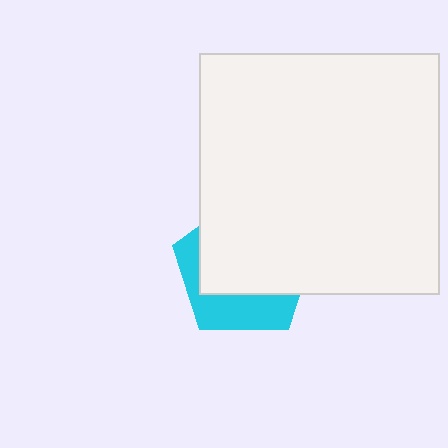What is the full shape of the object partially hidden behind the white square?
The partially hidden object is a cyan pentagon.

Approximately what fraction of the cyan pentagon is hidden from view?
Roughly 66% of the cyan pentagon is hidden behind the white square.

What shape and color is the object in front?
The object in front is a white square.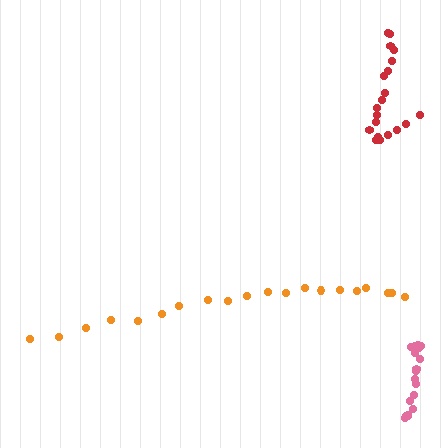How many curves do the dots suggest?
There are 3 distinct paths.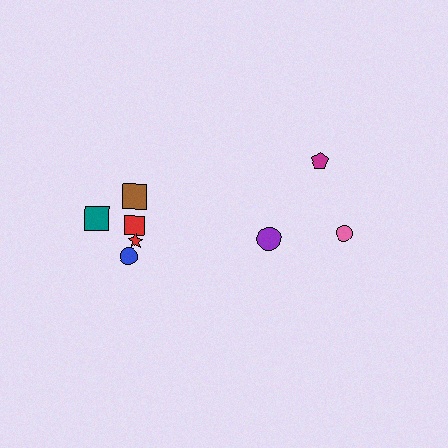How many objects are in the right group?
There are 3 objects.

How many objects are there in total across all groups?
There are 8 objects.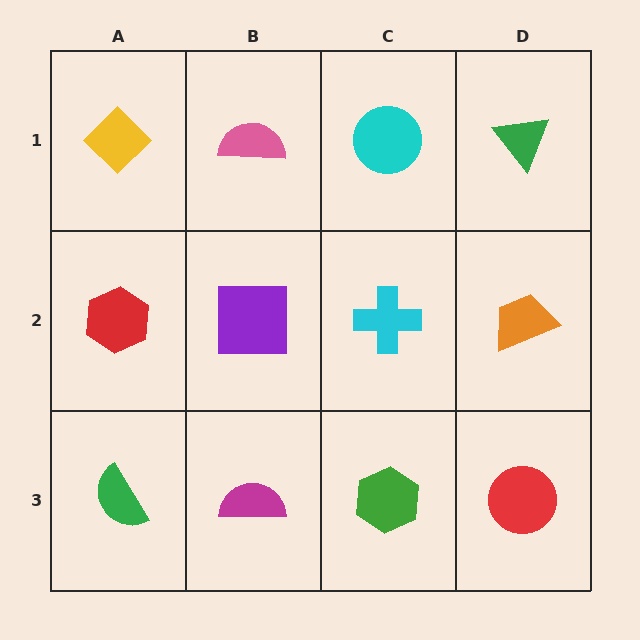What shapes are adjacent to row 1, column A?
A red hexagon (row 2, column A), a pink semicircle (row 1, column B).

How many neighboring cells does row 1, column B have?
3.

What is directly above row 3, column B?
A purple square.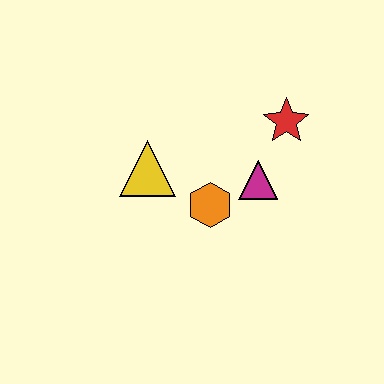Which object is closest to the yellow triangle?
The orange hexagon is closest to the yellow triangle.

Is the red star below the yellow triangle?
No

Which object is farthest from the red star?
The yellow triangle is farthest from the red star.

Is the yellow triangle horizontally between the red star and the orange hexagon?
No